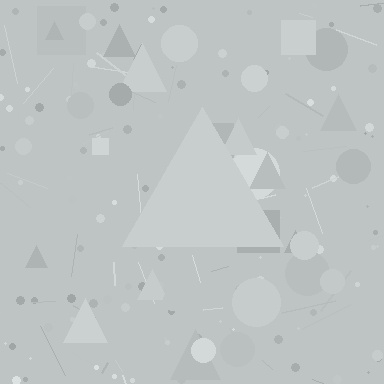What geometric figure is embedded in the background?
A triangle is embedded in the background.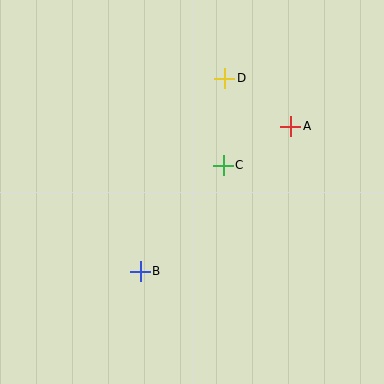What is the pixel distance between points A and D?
The distance between A and D is 82 pixels.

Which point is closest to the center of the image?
Point C at (223, 165) is closest to the center.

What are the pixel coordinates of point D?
Point D is at (225, 78).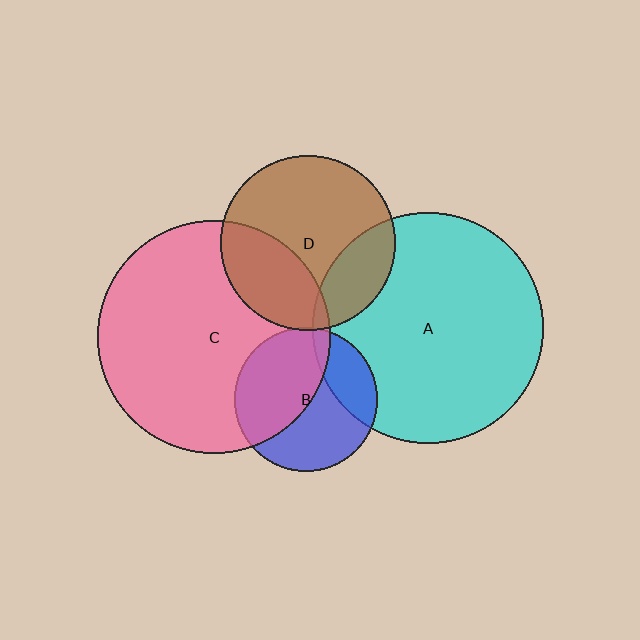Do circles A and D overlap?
Yes.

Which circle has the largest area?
Circle C (pink).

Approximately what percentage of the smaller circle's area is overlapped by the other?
Approximately 20%.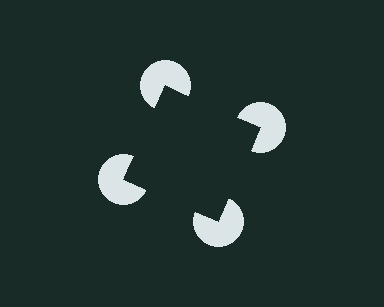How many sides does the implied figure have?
4 sides.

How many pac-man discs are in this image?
There are 4 — one at each vertex of the illusory square.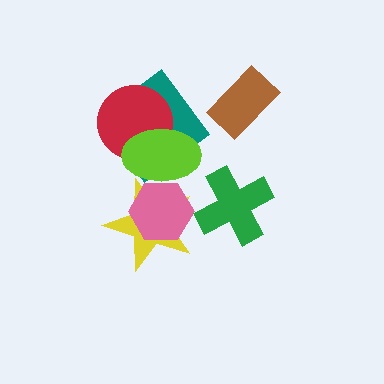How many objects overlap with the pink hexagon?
2 objects overlap with the pink hexagon.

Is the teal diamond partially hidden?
Yes, it is partially covered by another shape.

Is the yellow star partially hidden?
Yes, it is partially covered by another shape.